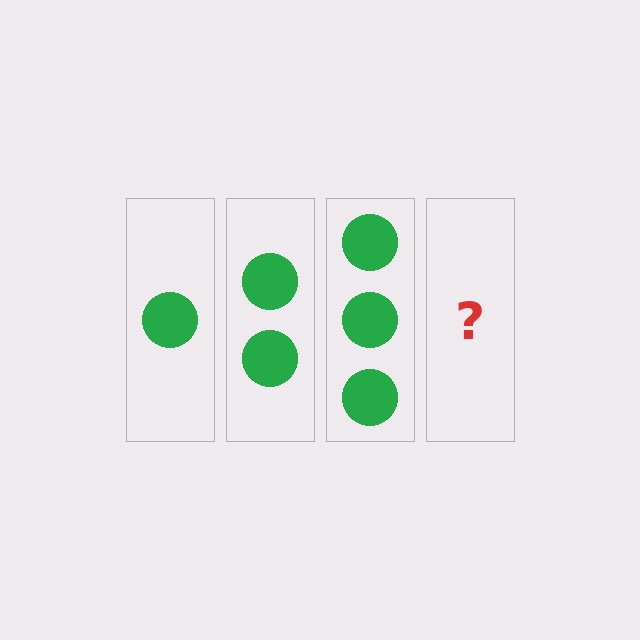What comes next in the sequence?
The next element should be 4 circles.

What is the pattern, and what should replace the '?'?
The pattern is that each step adds one more circle. The '?' should be 4 circles.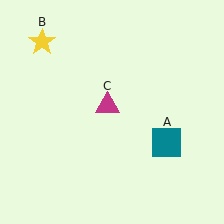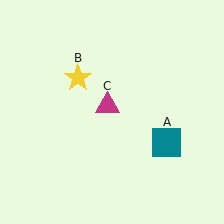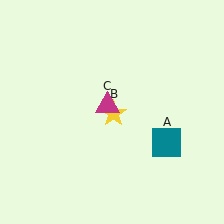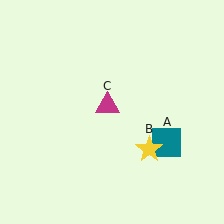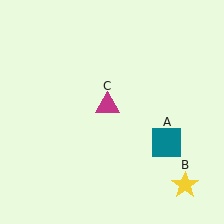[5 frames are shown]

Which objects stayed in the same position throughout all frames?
Teal square (object A) and magenta triangle (object C) remained stationary.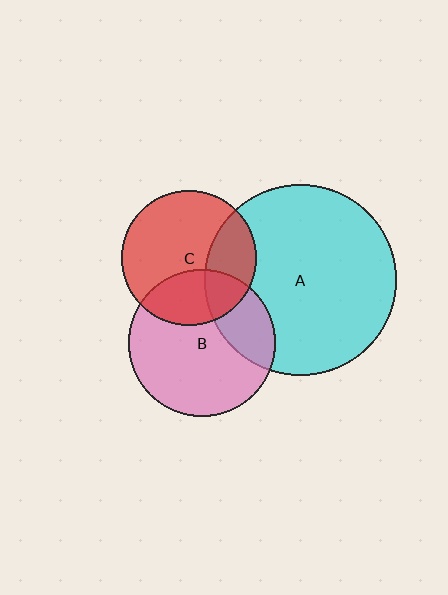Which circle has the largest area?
Circle A (cyan).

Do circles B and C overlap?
Yes.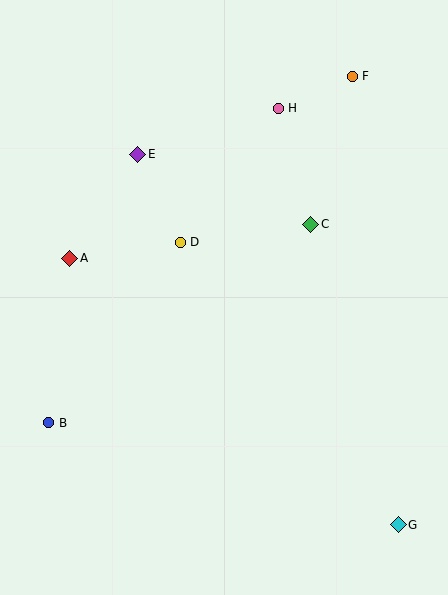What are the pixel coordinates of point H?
Point H is at (278, 108).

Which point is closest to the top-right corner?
Point F is closest to the top-right corner.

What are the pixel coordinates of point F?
Point F is at (352, 76).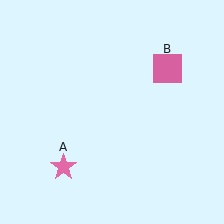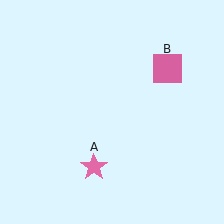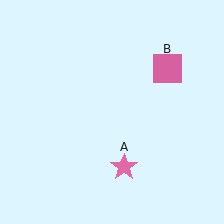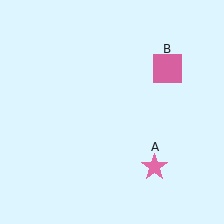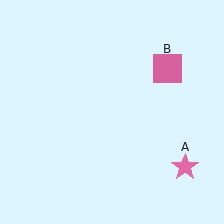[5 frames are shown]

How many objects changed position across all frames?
1 object changed position: pink star (object A).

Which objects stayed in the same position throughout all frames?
Pink square (object B) remained stationary.